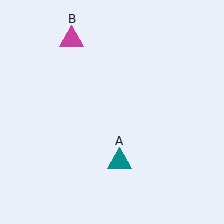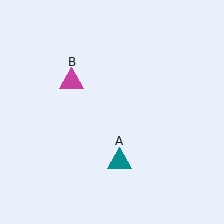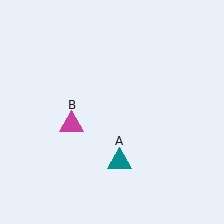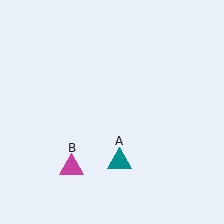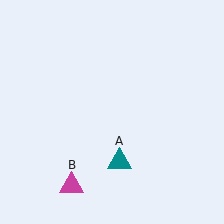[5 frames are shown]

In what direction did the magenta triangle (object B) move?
The magenta triangle (object B) moved down.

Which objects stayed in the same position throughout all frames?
Teal triangle (object A) remained stationary.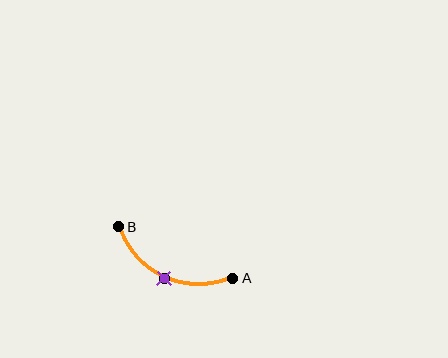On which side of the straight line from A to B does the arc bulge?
The arc bulges below the straight line connecting A and B.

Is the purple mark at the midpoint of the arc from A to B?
Yes. The purple mark lies on the arc at equal arc-length from both A and B — it is the arc midpoint.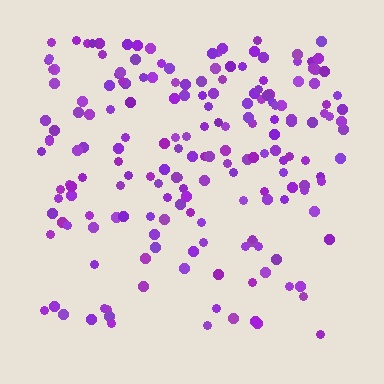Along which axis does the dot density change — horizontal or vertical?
Vertical.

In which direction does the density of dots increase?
From bottom to top, with the top side densest.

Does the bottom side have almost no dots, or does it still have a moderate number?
Still a moderate number, just noticeably fewer than the top.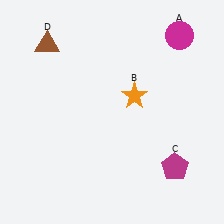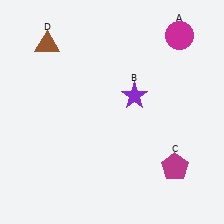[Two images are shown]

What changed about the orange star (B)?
In Image 1, B is orange. In Image 2, it changed to purple.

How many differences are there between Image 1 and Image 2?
There is 1 difference between the two images.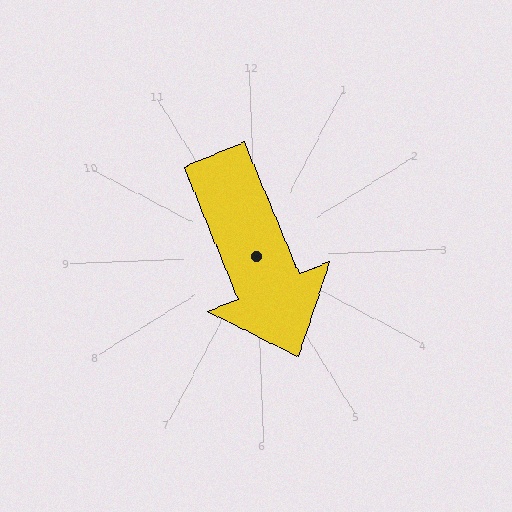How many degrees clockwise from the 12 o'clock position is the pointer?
Approximately 160 degrees.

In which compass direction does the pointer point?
South.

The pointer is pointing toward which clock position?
Roughly 5 o'clock.